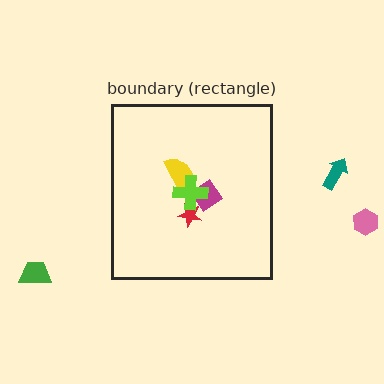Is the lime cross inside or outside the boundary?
Inside.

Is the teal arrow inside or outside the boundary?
Outside.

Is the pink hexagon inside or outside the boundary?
Outside.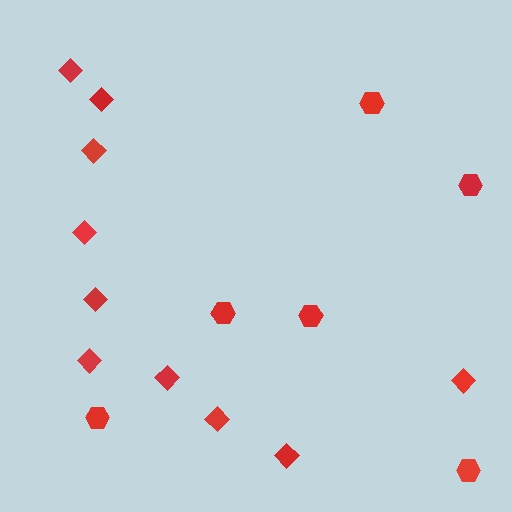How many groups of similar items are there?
There are 2 groups: one group of hexagons (6) and one group of diamonds (10).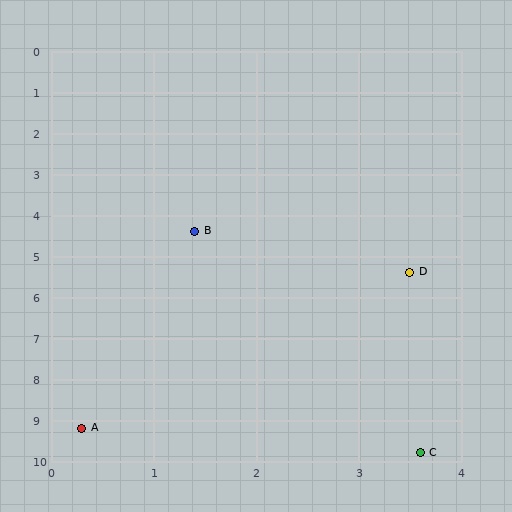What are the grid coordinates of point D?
Point D is at approximately (3.5, 5.4).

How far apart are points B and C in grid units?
Points B and C are about 5.8 grid units apart.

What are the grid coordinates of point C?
Point C is at approximately (3.6, 9.8).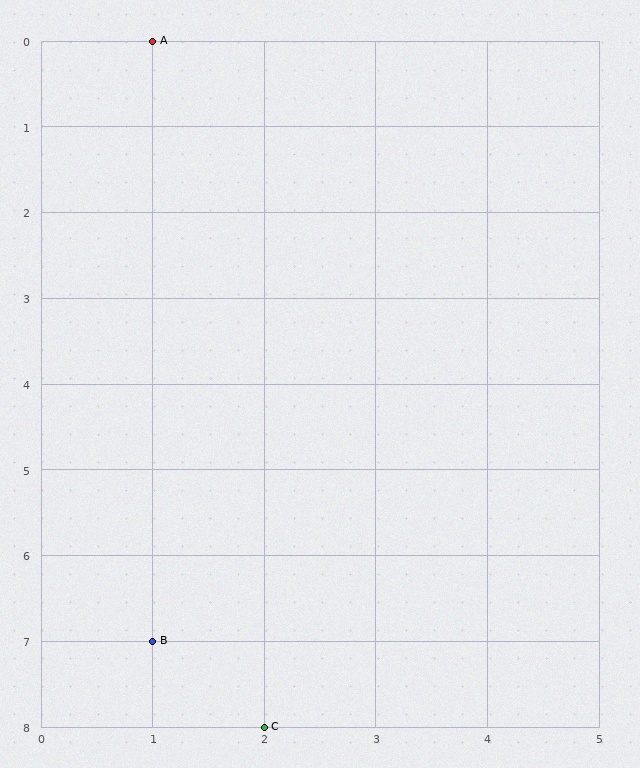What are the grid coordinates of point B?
Point B is at grid coordinates (1, 7).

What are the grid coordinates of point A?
Point A is at grid coordinates (1, 0).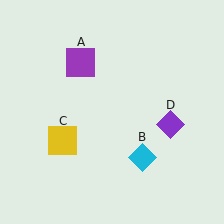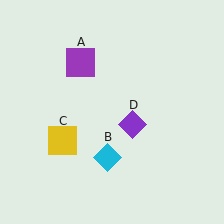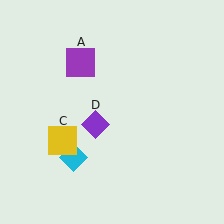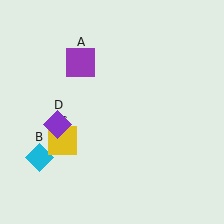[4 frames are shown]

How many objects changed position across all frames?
2 objects changed position: cyan diamond (object B), purple diamond (object D).